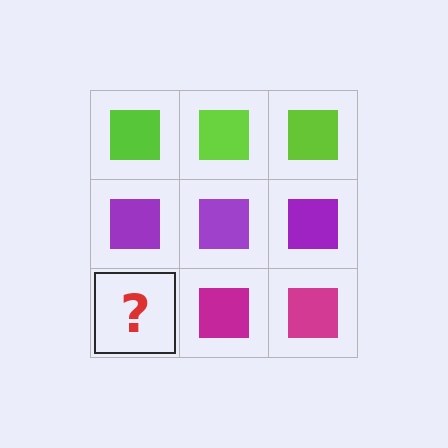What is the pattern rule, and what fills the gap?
The rule is that each row has a consistent color. The gap should be filled with a magenta square.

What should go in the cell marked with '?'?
The missing cell should contain a magenta square.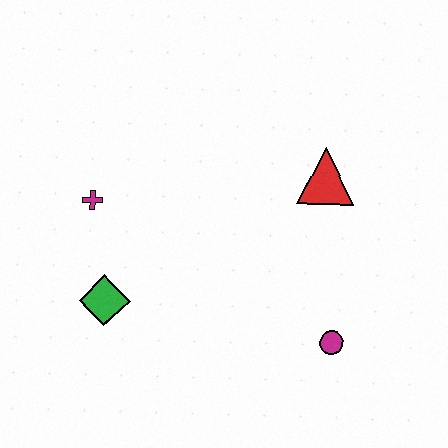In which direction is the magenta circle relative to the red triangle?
The magenta circle is below the red triangle.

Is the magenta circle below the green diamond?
Yes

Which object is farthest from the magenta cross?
The magenta circle is farthest from the magenta cross.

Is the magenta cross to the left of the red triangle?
Yes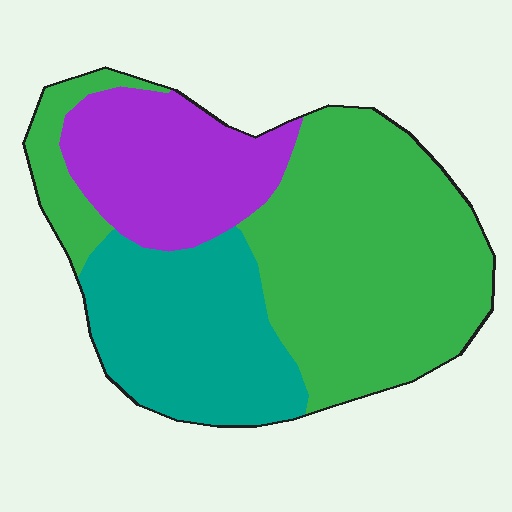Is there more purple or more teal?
Teal.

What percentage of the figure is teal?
Teal covers 27% of the figure.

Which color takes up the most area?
Green, at roughly 50%.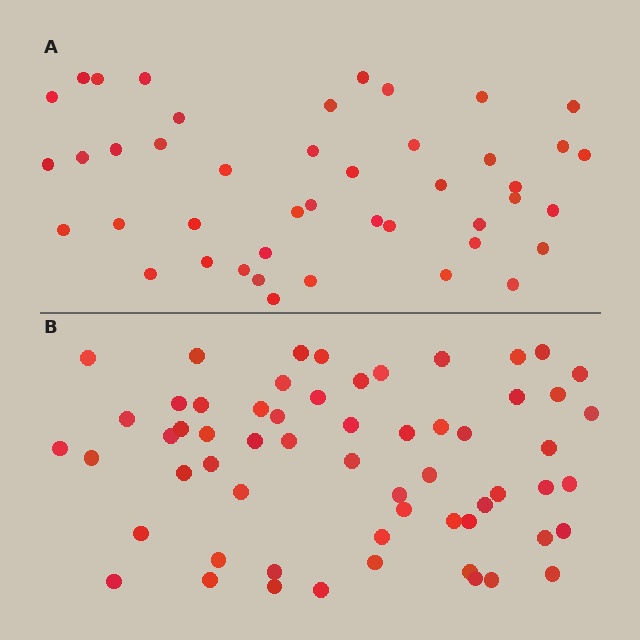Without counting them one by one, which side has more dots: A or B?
Region B (the bottom region) has more dots.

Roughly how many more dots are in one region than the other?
Region B has approximately 15 more dots than region A.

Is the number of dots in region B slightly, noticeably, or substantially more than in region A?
Region B has noticeably more, but not dramatically so. The ratio is roughly 1.4 to 1.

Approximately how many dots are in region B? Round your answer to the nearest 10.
About 60 dots.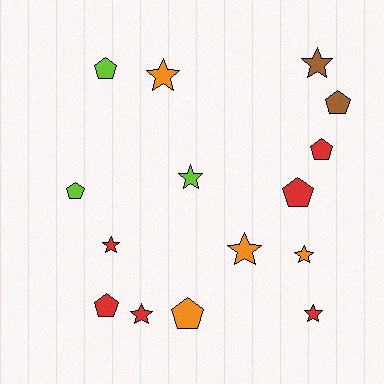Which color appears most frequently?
Red, with 6 objects.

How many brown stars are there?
There is 1 brown star.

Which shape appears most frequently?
Star, with 8 objects.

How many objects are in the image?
There are 15 objects.